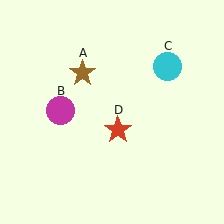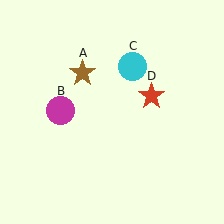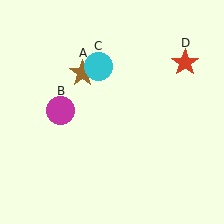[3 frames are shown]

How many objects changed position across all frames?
2 objects changed position: cyan circle (object C), red star (object D).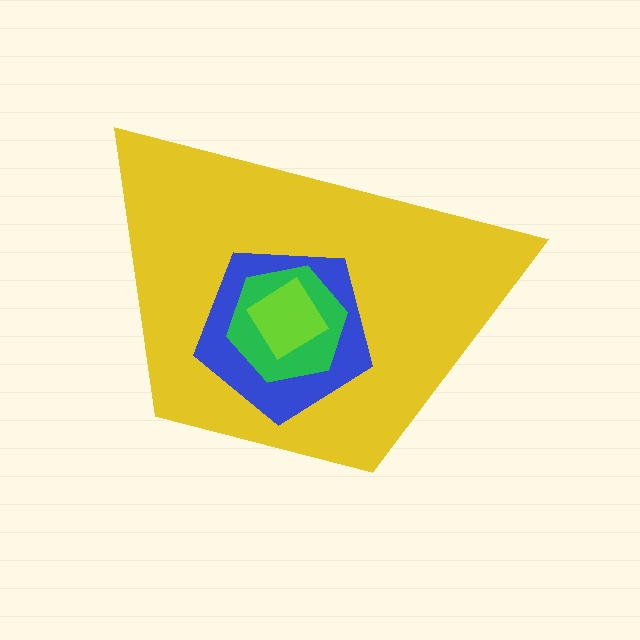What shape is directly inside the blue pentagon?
The green hexagon.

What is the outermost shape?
The yellow trapezoid.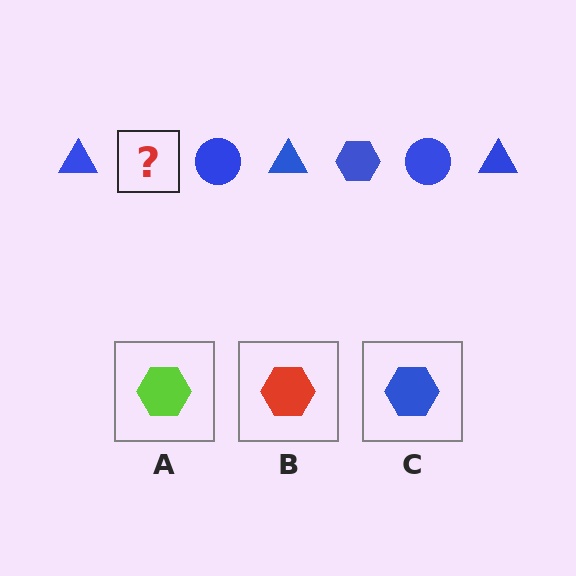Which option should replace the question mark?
Option C.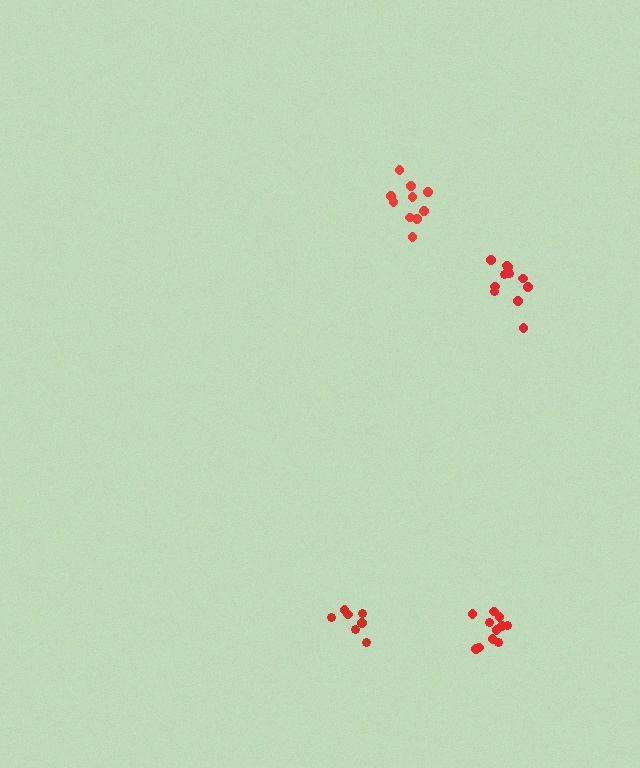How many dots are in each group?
Group 1: 10 dots, Group 2: 11 dots, Group 3: 11 dots, Group 4: 7 dots (39 total).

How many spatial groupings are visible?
There are 4 spatial groupings.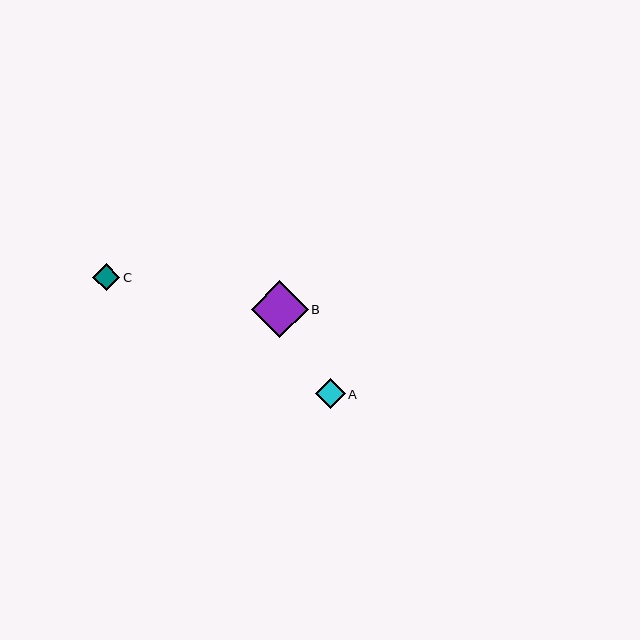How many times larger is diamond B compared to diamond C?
Diamond B is approximately 2.1 times the size of diamond C.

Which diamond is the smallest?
Diamond C is the smallest with a size of approximately 27 pixels.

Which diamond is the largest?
Diamond B is the largest with a size of approximately 57 pixels.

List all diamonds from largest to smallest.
From largest to smallest: B, A, C.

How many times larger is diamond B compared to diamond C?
Diamond B is approximately 2.1 times the size of diamond C.